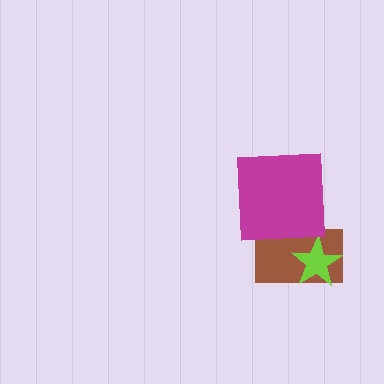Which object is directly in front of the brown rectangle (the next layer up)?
The lime star is directly in front of the brown rectangle.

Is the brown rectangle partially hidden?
Yes, it is partially covered by another shape.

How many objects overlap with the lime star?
1 object overlaps with the lime star.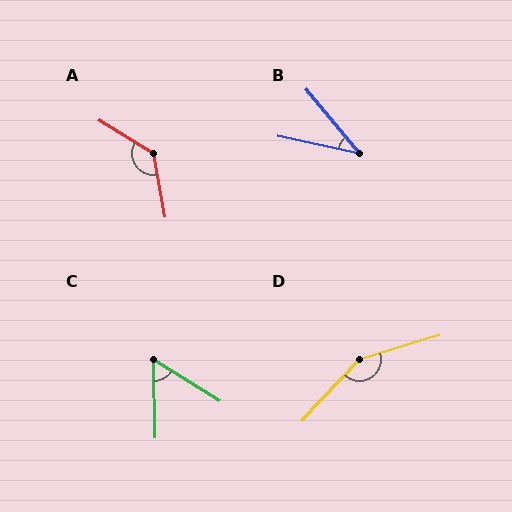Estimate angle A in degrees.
Approximately 132 degrees.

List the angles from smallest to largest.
B (39°), C (56°), A (132°), D (150°).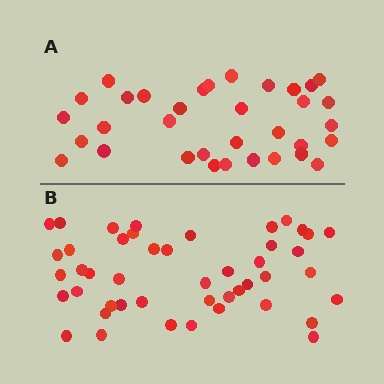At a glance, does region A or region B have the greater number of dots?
Region B (the bottom region) has more dots.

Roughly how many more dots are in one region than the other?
Region B has roughly 12 or so more dots than region A.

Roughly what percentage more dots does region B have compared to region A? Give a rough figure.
About 35% more.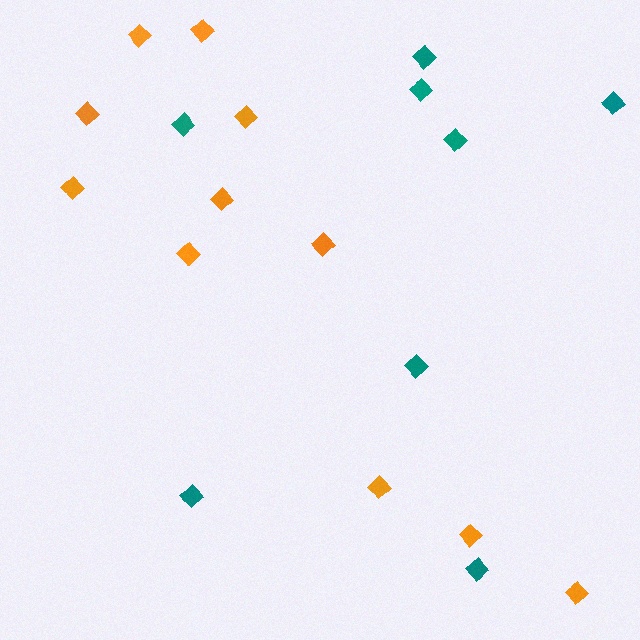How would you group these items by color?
There are 2 groups: one group of teal diamonds (8) and one group of orange diamonds (11).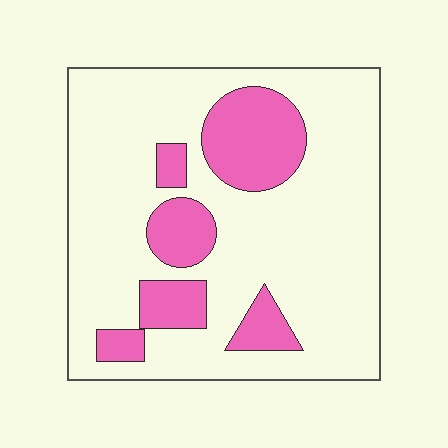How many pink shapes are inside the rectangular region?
6.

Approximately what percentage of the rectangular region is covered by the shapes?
Approximately 20%.